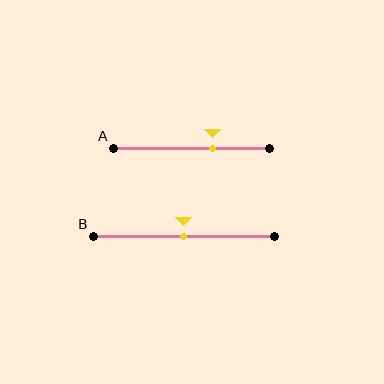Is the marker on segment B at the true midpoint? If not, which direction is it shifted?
Yes, the marker on segment B is at the true midpoint.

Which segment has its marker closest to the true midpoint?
Segment B has its marker closest to the true midpoint.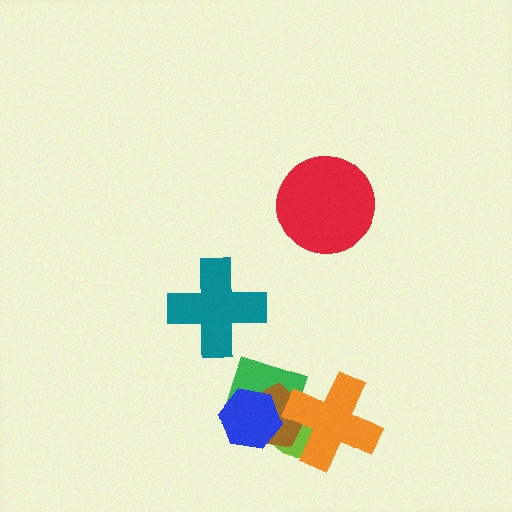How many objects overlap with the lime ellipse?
4 objects overlap with the lime ellipse.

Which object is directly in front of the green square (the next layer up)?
The brown pentagon is directly in front of the green square.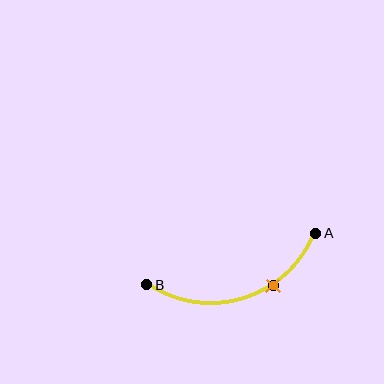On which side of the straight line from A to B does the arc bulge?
The arc bulges below the straight line connecting A and B.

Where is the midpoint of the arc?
The arc midpoint is the point on the curve farthest from the straight line joining A and B. It sits below that line.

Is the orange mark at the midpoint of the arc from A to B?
No. The orange mark lies on the arc but is closer to endpoint A. The arc midpoint would be at the point on the curve equidistant along the arc from both A and B.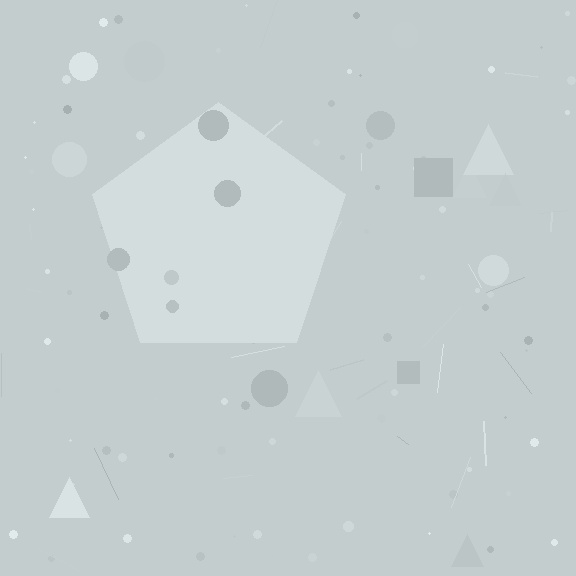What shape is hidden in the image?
A pentagon is hidden in the image.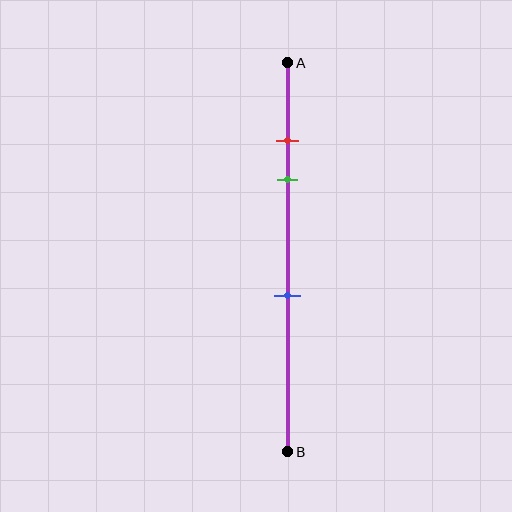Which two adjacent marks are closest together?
The red and green marks are the closest adjacent pair.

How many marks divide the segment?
There are 3 marks dividing the segment.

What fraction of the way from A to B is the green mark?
The green mark is approximately 30% (0.3) of the way from A to B.